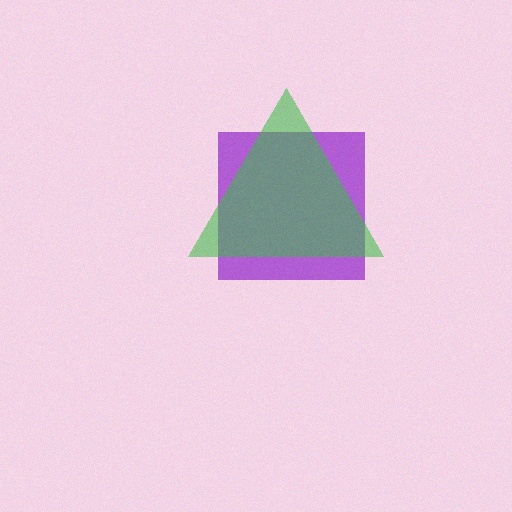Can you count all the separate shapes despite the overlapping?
Yes, there are 2 separate shapes.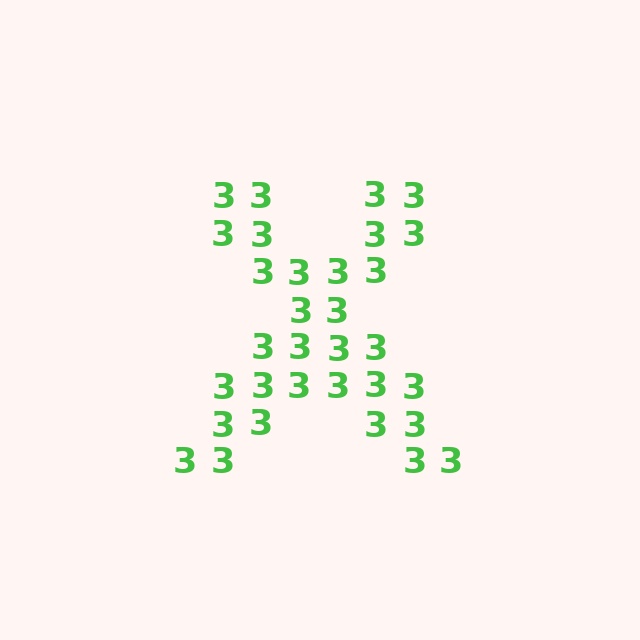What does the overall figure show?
The overall figure shows the letter X.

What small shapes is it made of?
It is made of small digit 3's.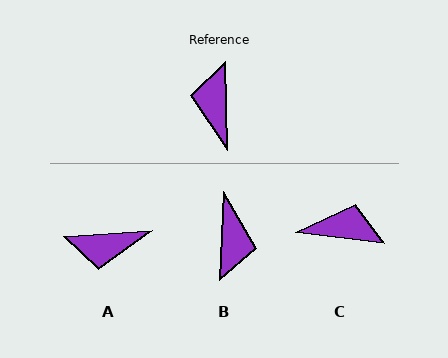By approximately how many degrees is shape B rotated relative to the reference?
Approximately 176 degrees counter-clockwise.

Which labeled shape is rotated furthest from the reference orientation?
B, about 176 degrees away.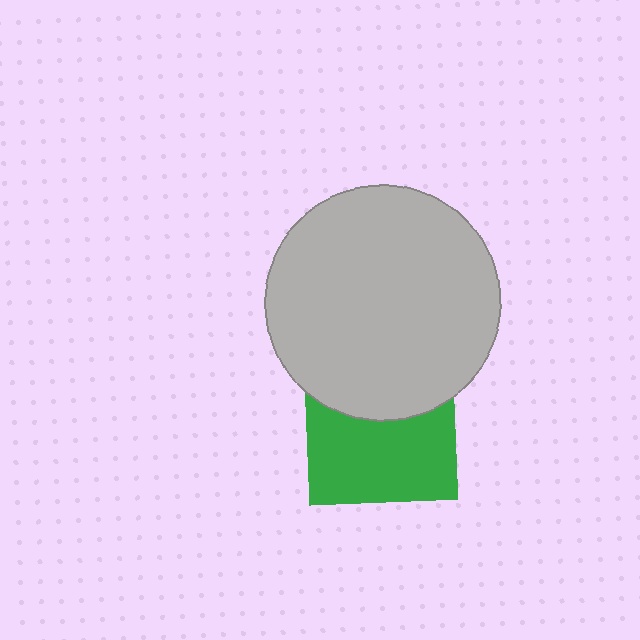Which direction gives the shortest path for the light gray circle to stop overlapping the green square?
Moving up gives the shortest separation.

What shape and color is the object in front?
The object in front is a light gray circle.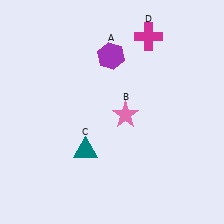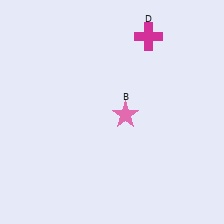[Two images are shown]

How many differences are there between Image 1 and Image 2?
There are 2 differences between the two images.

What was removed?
The purple hexagon (A), the teal triangle (C) were removed in Image 2.